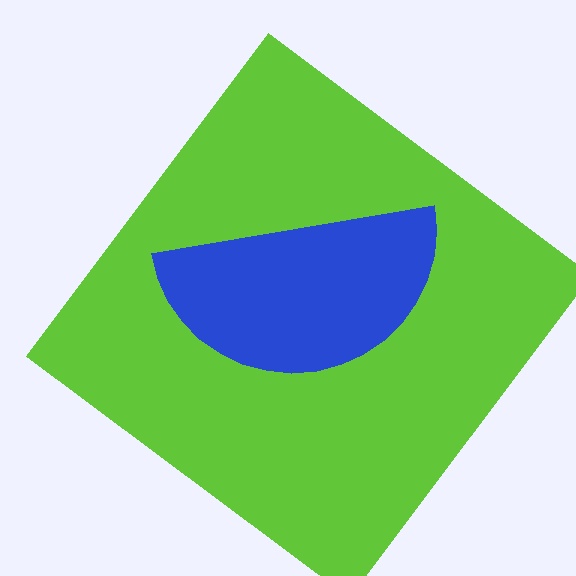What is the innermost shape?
The blue semicircle.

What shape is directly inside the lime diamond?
The blue semicircle.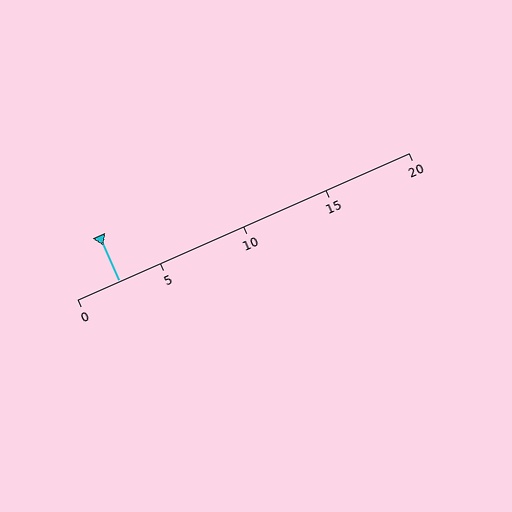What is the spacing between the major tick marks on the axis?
The major ticks are spaced 5 apart.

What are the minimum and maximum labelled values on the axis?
The axis runs from 0 to 20.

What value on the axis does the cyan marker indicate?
The marker indicates approximately 2.5.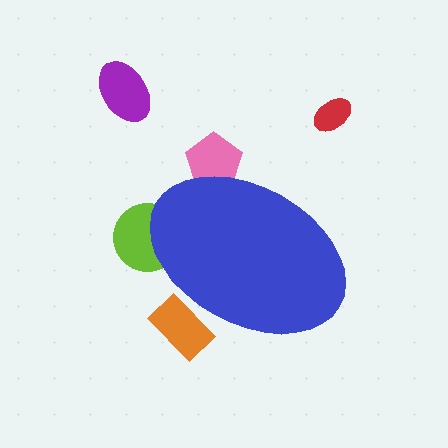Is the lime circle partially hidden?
Yes, the lime circle is partially hidden behind the blue ellipse.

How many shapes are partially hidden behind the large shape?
3 shapes are partially hidden.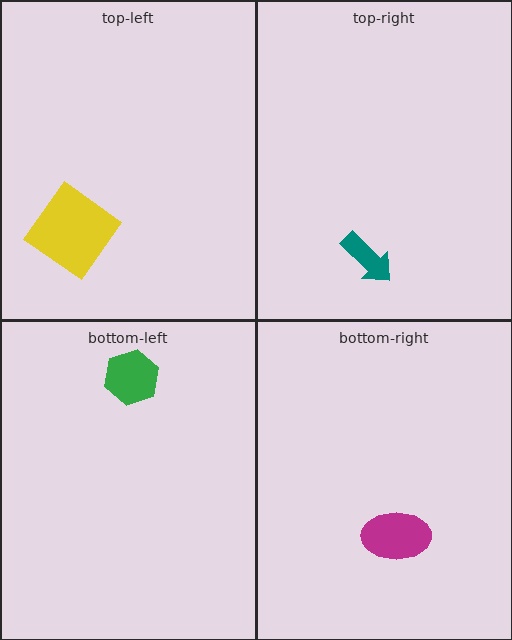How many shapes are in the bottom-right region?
1.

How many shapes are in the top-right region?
1.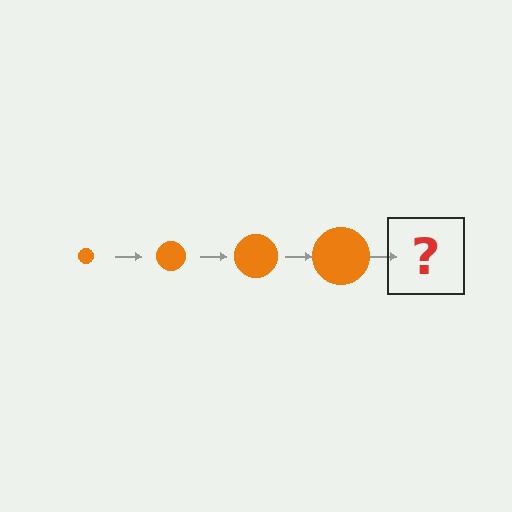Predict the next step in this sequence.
The next step is an orange circle, larger than the previous one.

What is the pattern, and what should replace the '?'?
The pattern is that the circle gets progressively larger each step. The '?' should be an orange circle, larger than the previous one.